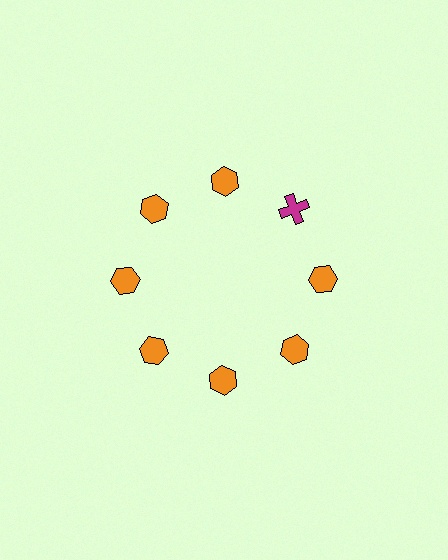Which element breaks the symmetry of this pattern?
The magenta cross at roughly the 2 o'clock position breaks the symmetry. All other shapes are orange hexagons.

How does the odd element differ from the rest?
It differs in both color (magenta instead of orange) and shape (cross instead of hexagon).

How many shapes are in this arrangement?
There are 8 shapes arranged in a ring pattern.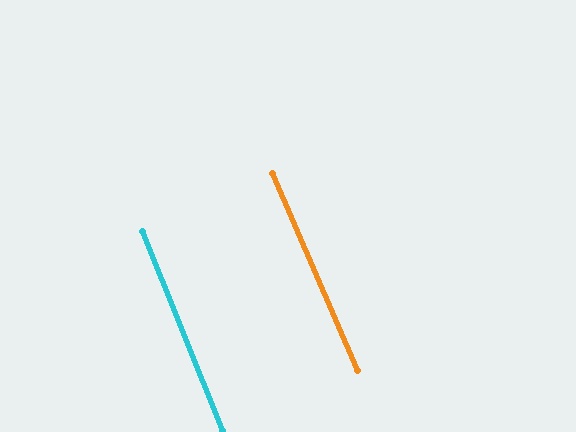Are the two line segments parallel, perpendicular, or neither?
Parallel — their directions differ by only 1.6°.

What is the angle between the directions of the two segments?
Approximately 2 degrees.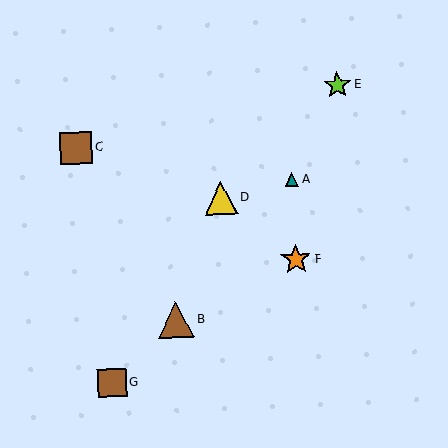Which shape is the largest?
The brown triangle (labeled B) is the largest.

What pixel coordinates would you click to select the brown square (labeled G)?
Click at (112, 383) to select the brown square G.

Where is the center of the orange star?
The center of the orange star is at (296, 259).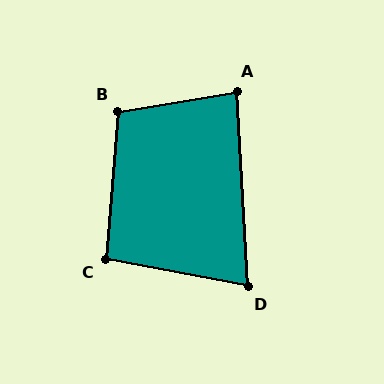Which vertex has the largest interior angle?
B, at approximately 104 degrees.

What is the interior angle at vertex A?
Approximately 84 degrees (acute).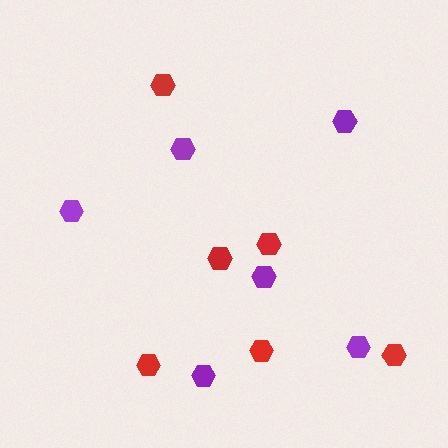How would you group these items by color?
There are 2 groups: one group of purple hexagons (6) and one group of red hexagons (6).